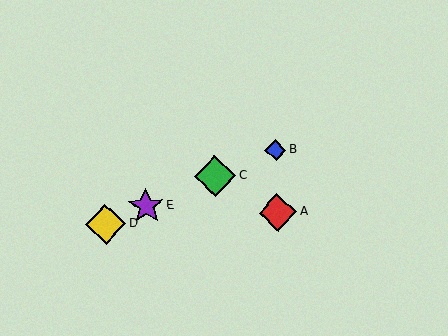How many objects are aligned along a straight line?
4 objects (B, C, D, E) are aligned along a straight line.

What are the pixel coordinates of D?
Object D is at (106, 224).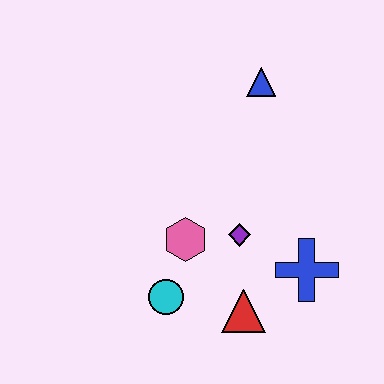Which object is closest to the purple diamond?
The pink hexagon is closest to the purple diamond.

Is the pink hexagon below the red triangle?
No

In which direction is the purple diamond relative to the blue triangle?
The purple diamond is below the blue triangle.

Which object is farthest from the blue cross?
The blue triangle is farthest from the blue cross.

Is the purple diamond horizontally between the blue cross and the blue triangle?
No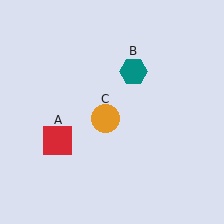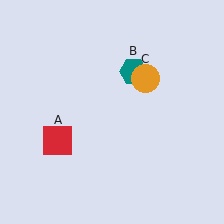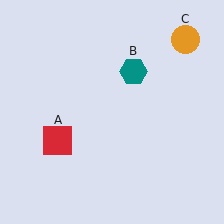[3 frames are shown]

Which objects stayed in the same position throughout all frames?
Red square (object A) and teal hexagon (object B) remained stationary.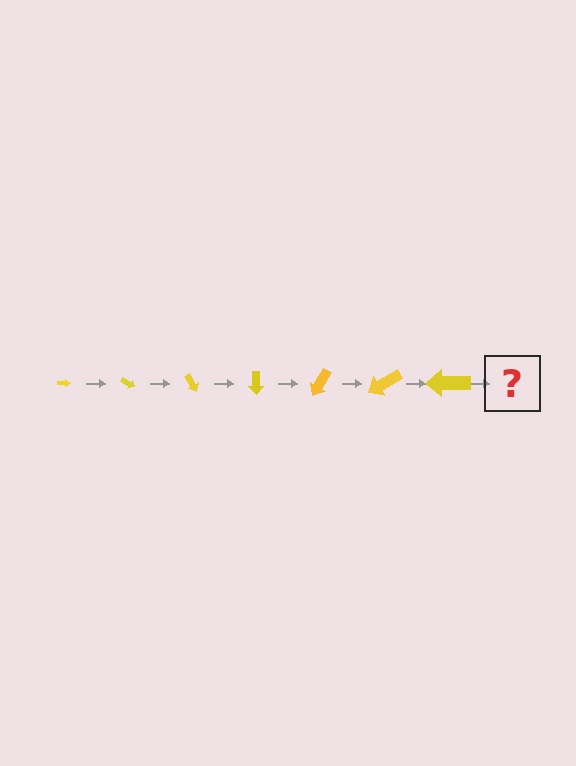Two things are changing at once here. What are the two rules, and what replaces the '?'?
The two rules are that the arrow grows larger each step and it rotates 30 degrees each step. The '?' should be an arrow, larger than the previous one and rotated 210 degrees from the start.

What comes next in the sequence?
The next element should be an arrow, larger than the previous one and rotated 210 degrees from the start.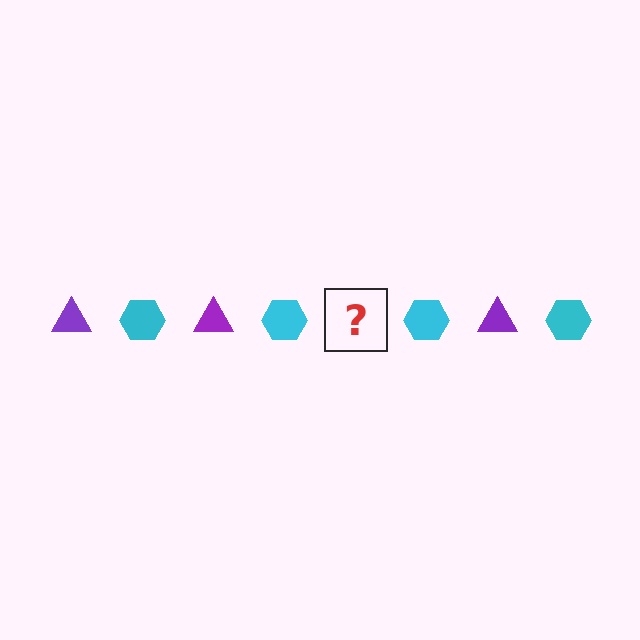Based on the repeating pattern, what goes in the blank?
The blank should be a purple triangle.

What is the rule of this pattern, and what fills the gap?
The rule is that the pattern alternates between purple triangle and cyan hexagon. The gap should be filled with a purple triangle.